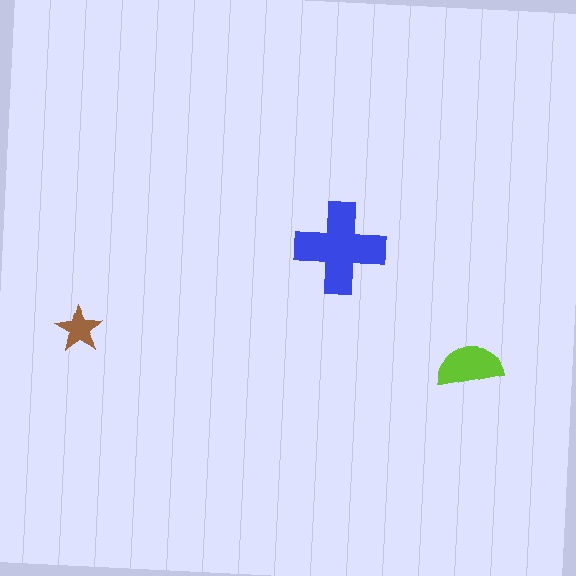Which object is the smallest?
The brown star.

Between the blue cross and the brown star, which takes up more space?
The blue cross.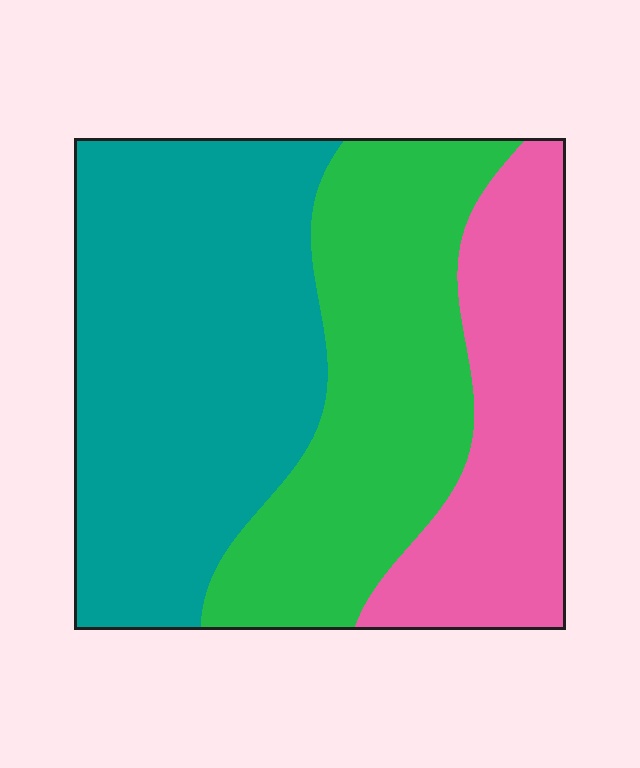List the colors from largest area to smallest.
From largest to smallest: teal, green, pink.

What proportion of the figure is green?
Green takes up about one third (1/3) of the figure.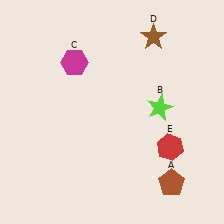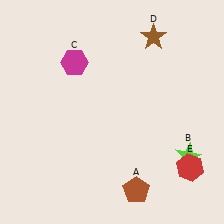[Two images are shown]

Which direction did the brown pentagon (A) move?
The brown pentagon (A) moved left.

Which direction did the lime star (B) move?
The lime star (B) moved down.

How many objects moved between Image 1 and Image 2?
3 objects moved between the two images.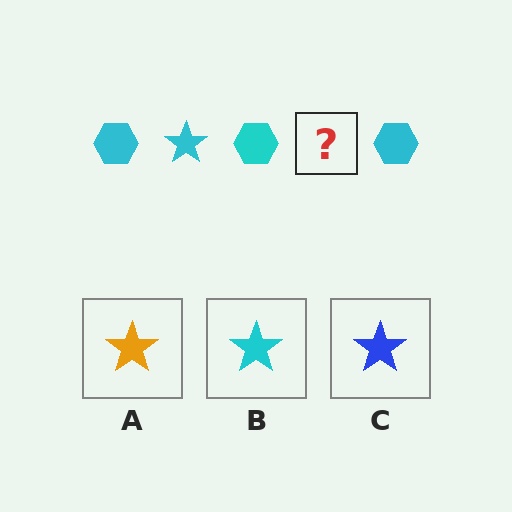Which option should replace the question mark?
Option B.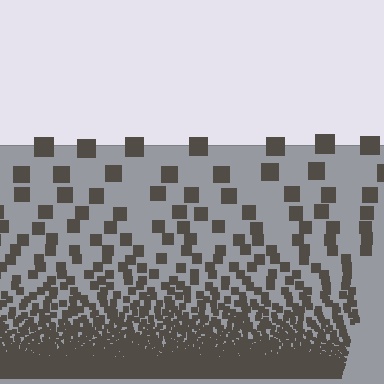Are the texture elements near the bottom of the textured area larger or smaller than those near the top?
Smaller. The gradient is inverted — elements near the bottom are smaller and denser.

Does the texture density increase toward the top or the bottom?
Density increases toward the bottom.